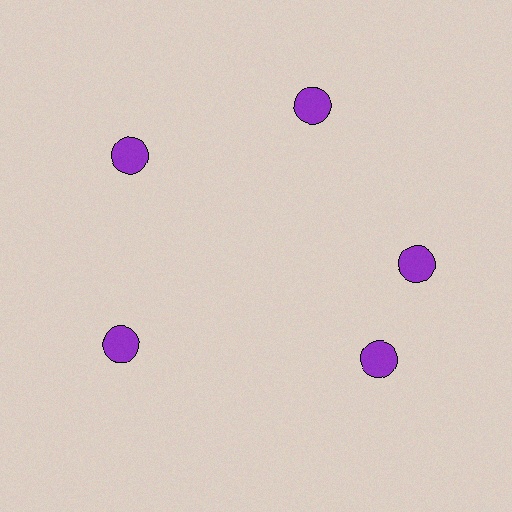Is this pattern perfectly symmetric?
No. The 5 purple circles are arranged in a ring, but one element near the 5 o'clock position is rotated out of alignment along the ring, breaking the 5-fold rotational symmetry.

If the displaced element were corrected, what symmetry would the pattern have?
It would have 5-fold rotational symmetry — the pattern would map onto itself every 72 degrees.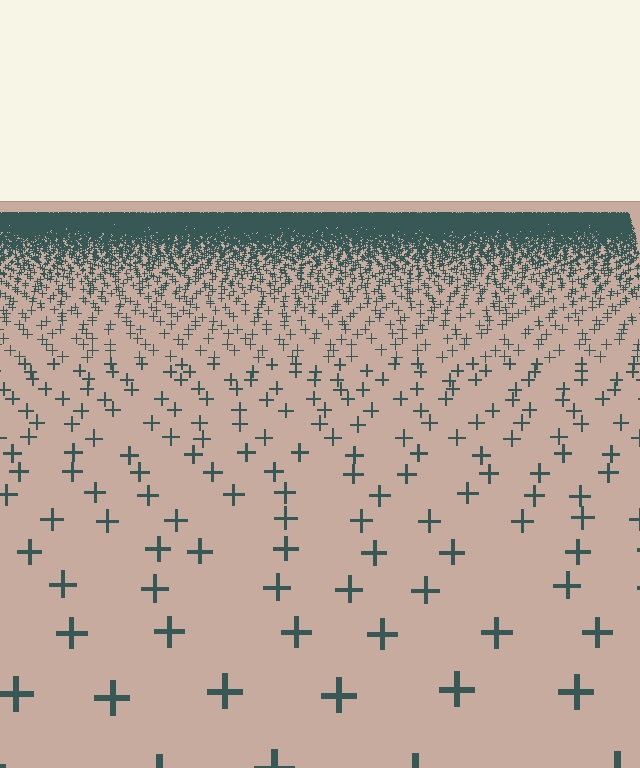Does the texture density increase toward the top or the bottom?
Density increases toward the top.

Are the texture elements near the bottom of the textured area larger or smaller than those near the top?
Larger. Near the bottom, elements are closer to the viewer and appear at a bigger on-screen size.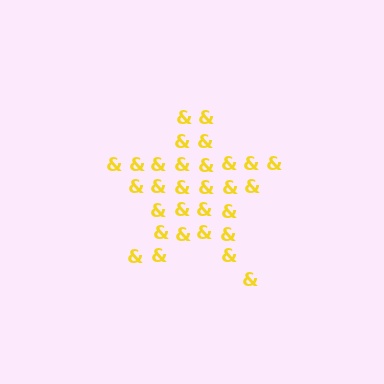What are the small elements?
The small elements are ampersands.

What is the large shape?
The large shape is a star.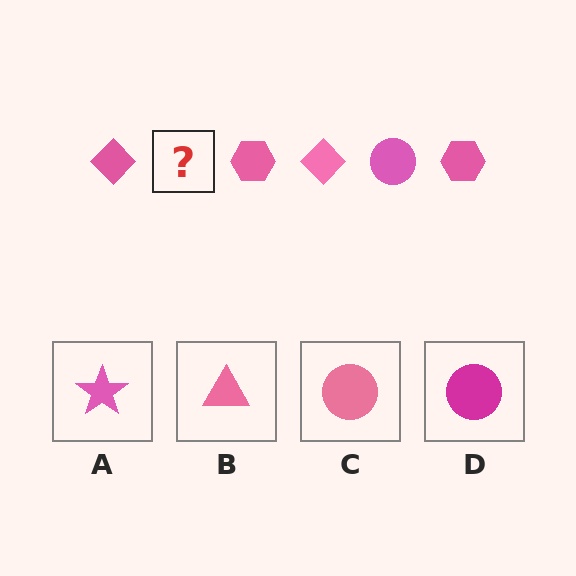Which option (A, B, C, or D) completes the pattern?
C.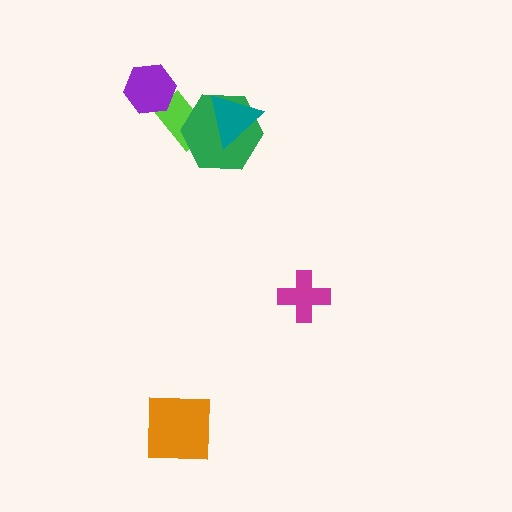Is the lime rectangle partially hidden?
Yes, it is partially covered by another shape.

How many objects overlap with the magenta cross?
0 objects overlap with the magenta cross.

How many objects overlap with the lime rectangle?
3 objects overlap with the lime rectangle.